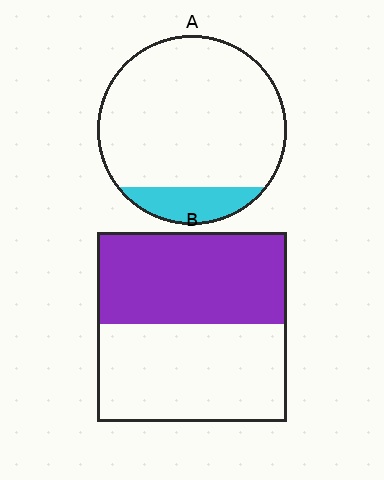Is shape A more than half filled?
No.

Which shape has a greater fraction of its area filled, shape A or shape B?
Shape B.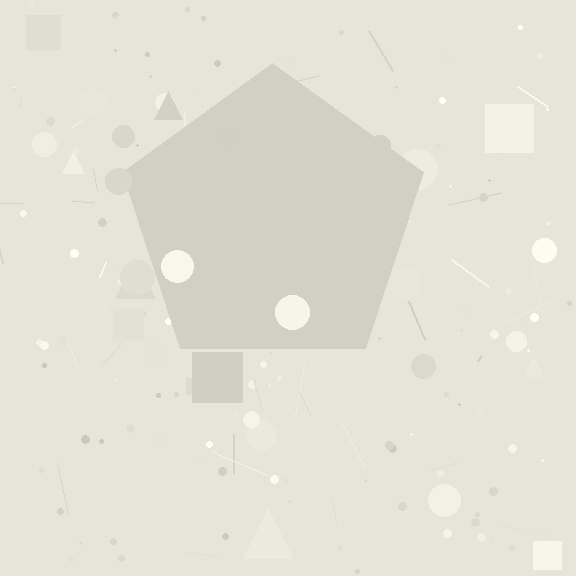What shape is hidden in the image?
A pentagon is hidden in the image.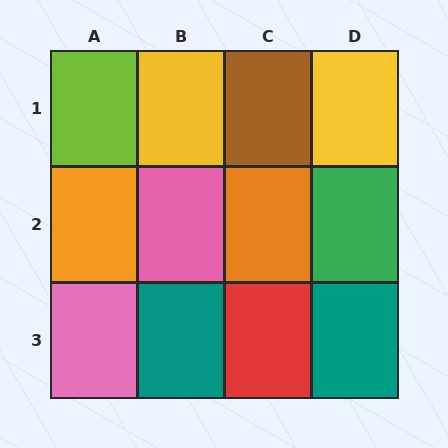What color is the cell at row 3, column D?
Teal.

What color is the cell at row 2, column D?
Green.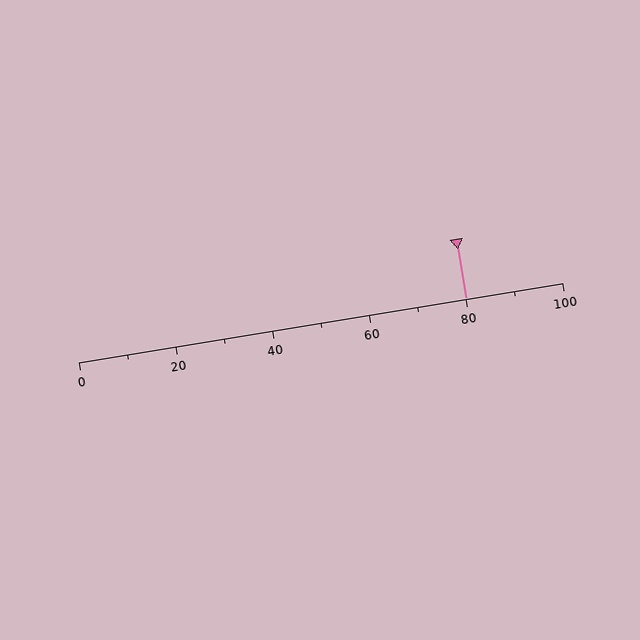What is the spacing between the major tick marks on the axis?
The major ticks are spaced 20 apart.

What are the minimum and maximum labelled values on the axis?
The axis runs from 0 to 100.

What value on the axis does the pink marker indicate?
The marker indicates approximately 80.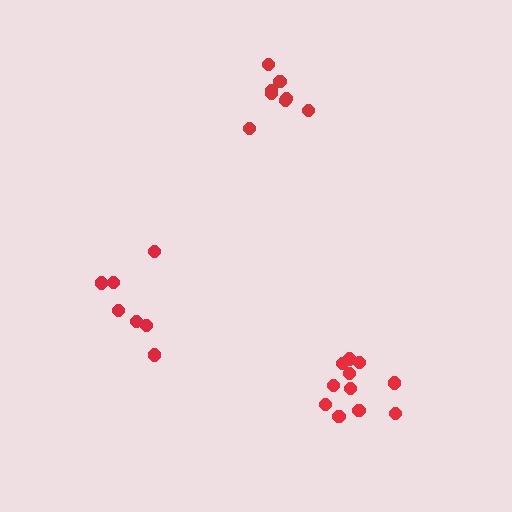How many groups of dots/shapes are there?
There are 3 groups.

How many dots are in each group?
Group 1: 7 dots, Group 2: 11 dots, Group 3: 8 dots (26 total).